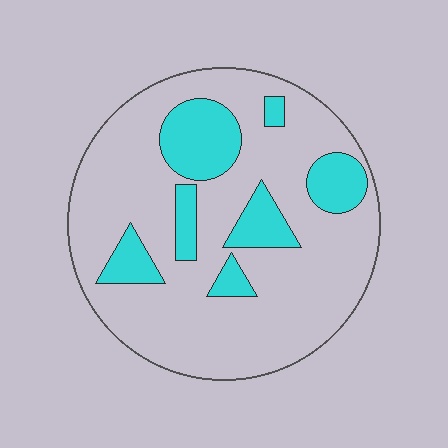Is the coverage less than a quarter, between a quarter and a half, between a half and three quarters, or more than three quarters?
Less than a quarter.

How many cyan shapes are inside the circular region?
7.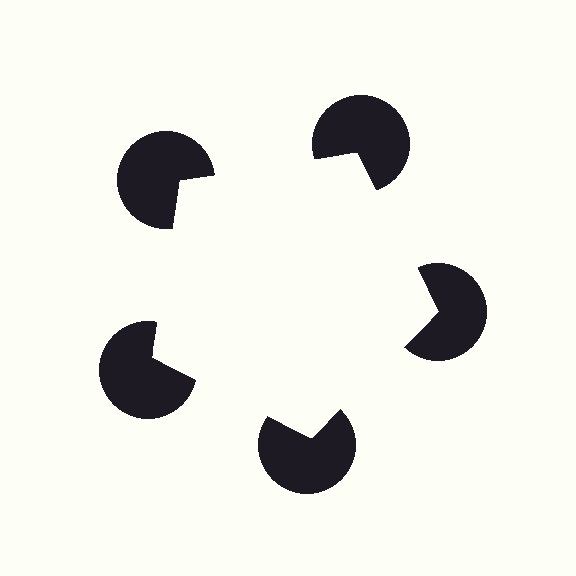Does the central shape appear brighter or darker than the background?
It typically appears slightly brighter than the background, even though no actual brightness change is drawn.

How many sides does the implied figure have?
5 sides.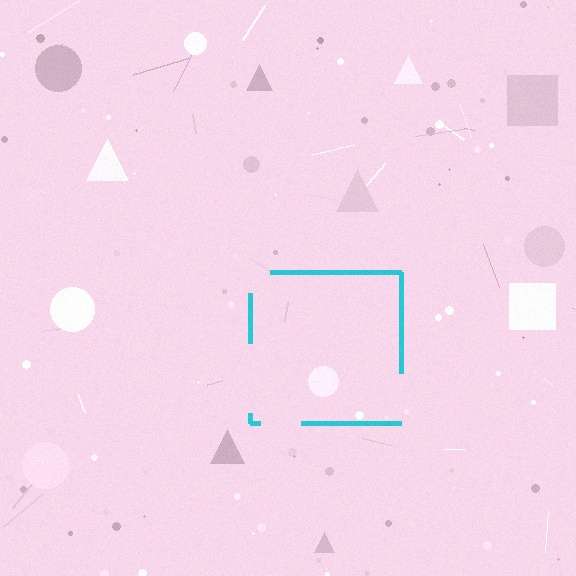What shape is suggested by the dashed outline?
The dashed outline suggests a square.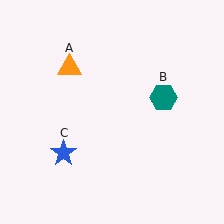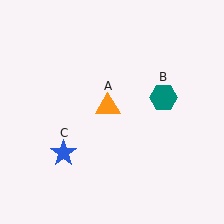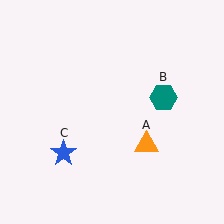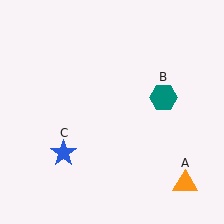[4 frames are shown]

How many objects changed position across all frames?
1 object changed position: orange triangle (object A).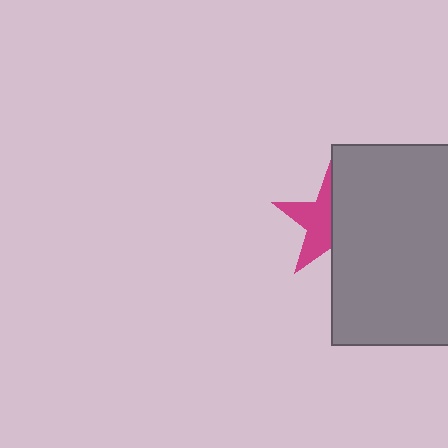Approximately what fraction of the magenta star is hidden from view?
Roughly 50% of the magenta star is hidden behind the gray rectangle.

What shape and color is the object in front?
The object in front is a gray rectangle.